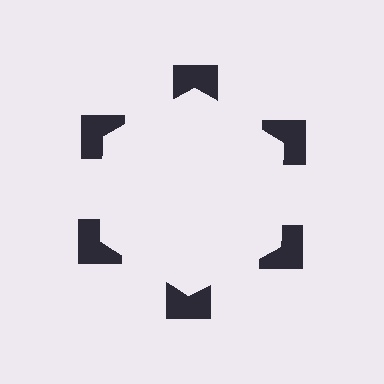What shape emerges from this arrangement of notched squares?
An illusory hexagon — its edges are inferred from the aligned wedge cuts in the notched squares, not physically drawn.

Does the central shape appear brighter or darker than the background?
It typically appears slightly brighter than the background, even though no actual brightness change is drawn.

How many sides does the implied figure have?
6 sides.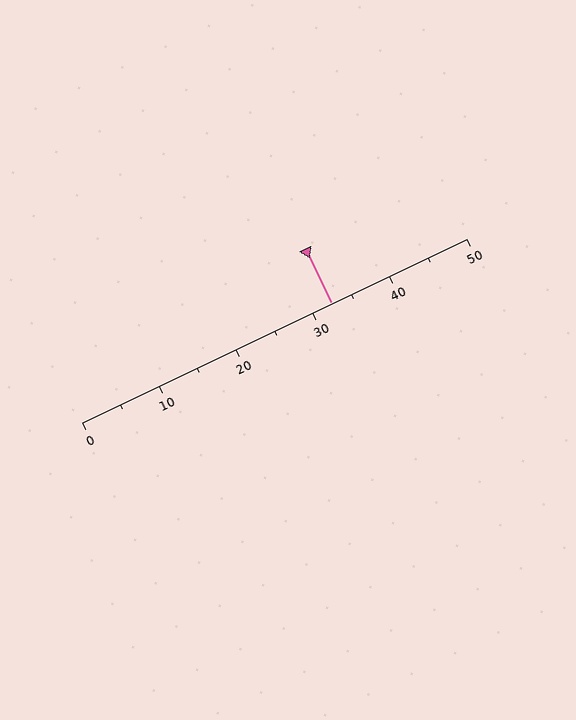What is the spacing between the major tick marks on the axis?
The major ticks are spaced 10 apart.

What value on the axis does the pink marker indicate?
The marker indicates approximately 32.5.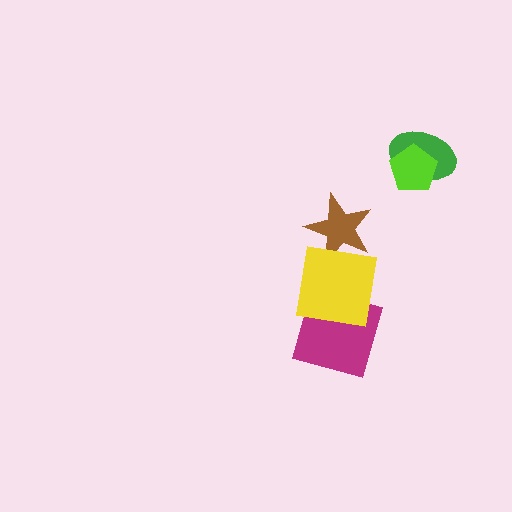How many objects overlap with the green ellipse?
1 object overlaps with the green ellipse.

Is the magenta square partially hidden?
Yes, it is partially covered by another shape.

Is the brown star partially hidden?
Yes, it is partially covered by another shape.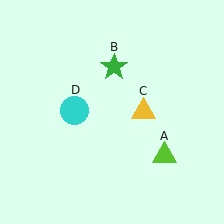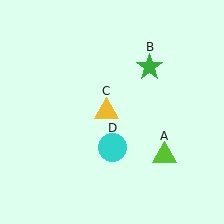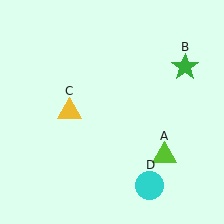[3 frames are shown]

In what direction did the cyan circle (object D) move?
The cyan circle (object D) moved down and to the right.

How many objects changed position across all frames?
3 objects changed position: green star (object B), yellow triangle (object C), cyan circle (object D).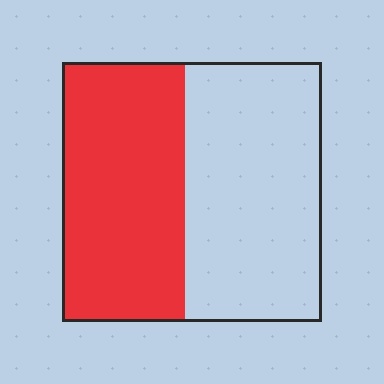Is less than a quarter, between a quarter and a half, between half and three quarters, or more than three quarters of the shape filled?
Between a quarter and a half.